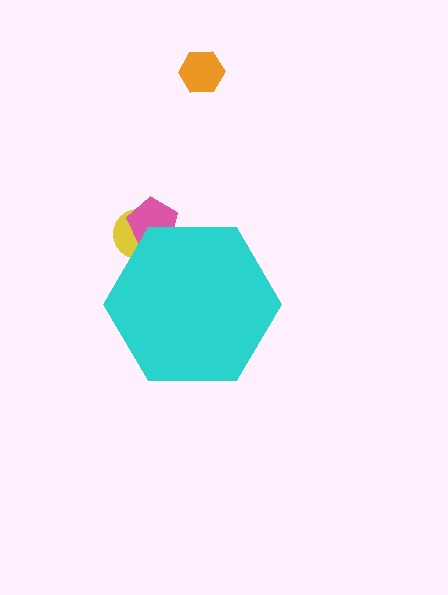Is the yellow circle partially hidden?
Yes, the yellow circle is partially hidden behind the cyan hexagon.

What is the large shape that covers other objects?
A cyan hexagon.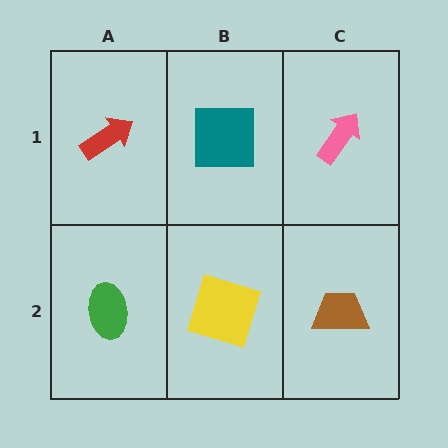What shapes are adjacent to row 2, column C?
A pink arrow (row 1, column C), a yellow square (row 2, column B).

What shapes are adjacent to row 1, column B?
A yellow square (row 2, column B), a red arrow (row 1, column A), a pink arrow (row 1, column C).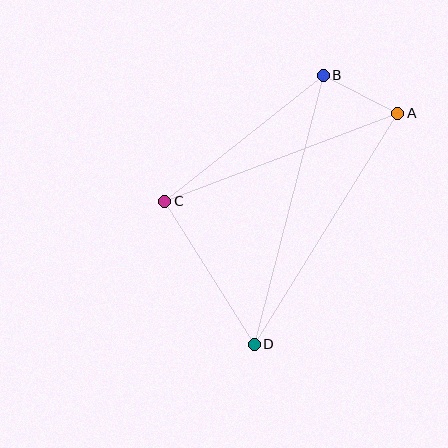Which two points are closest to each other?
Points A and B are closest to each other.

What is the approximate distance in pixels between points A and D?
The distance between A and D is approximately 272 pixels.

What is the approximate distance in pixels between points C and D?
The distance between C and D is approximately 169 pixels.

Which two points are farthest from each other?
Points B and D are farthest from each other.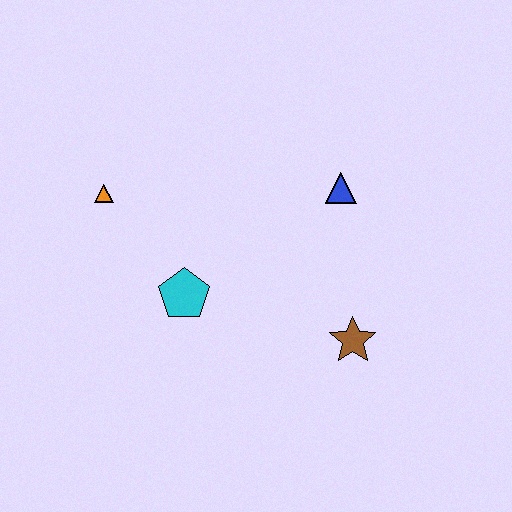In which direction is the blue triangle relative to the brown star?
The blue triangle is above the brown star.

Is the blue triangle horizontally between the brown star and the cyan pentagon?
Yes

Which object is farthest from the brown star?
The orange triangle is farthest from the brown star.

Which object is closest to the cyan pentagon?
The orange triangle is closest to the cyan pentagon.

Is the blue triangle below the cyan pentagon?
No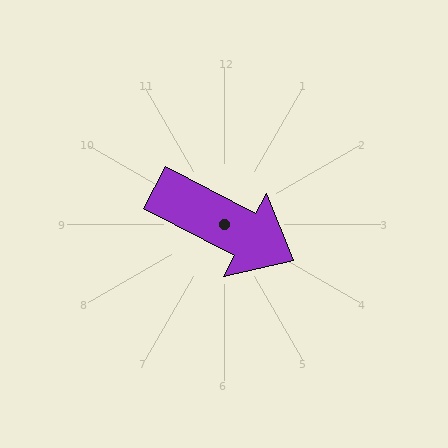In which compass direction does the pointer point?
Southeast.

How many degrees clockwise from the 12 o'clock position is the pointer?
Approximately 117 degrees.